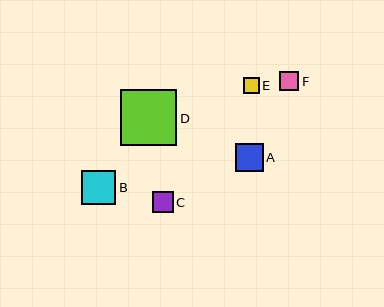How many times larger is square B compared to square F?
Square B is approximately 1.8 times the size of square F.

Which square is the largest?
Square D is the largest with a size of approximately 57 pixels.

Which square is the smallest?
Square E is the smallest with a size of approximately 16 pixels.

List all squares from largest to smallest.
From largest to smallest: D, B, A, C, F, E.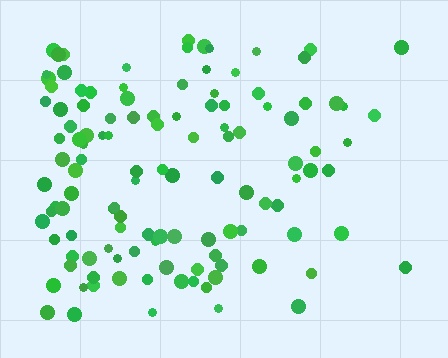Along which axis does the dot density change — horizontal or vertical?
Horizontal.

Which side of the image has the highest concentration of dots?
The left.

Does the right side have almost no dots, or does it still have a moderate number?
Still a moderate number, just noticeably fewer than the left.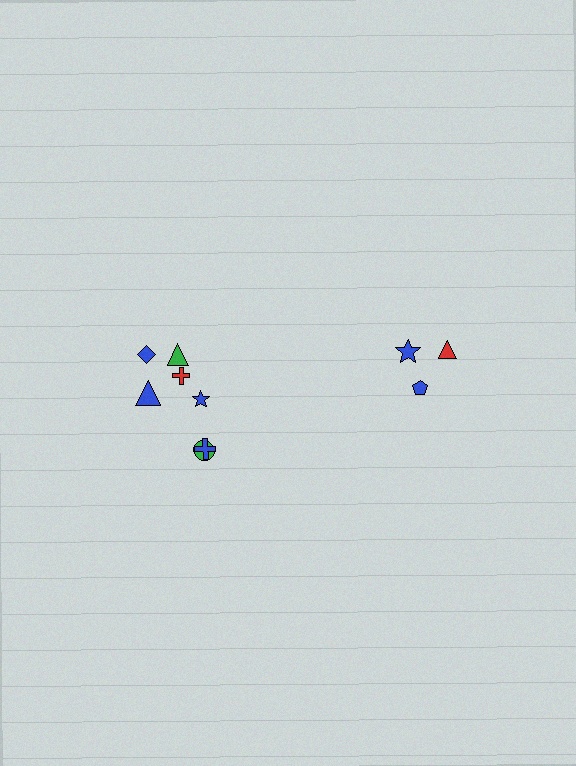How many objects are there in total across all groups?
There are 10 objects.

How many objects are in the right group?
There are 3 objects.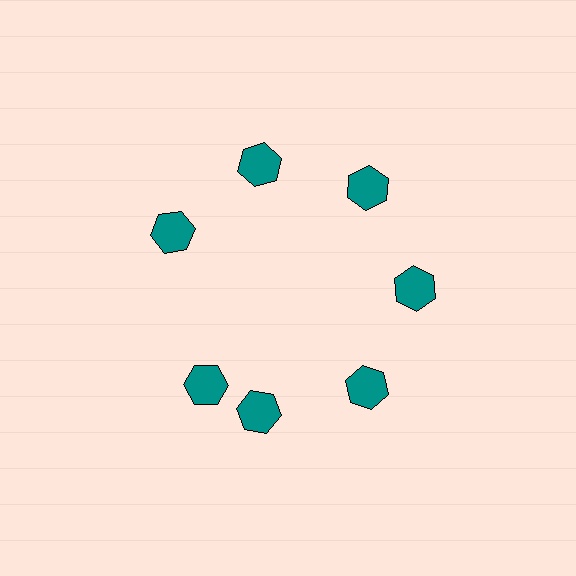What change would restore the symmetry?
The symmetry would be restored by rotating it back into even spacing with its neighbors so that all 7 hexagons sit at equal angles and equal distance from the center.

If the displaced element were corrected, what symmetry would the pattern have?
It would have 7-fold rotational symmetry — the pattern would map onto itself every 51 degrees.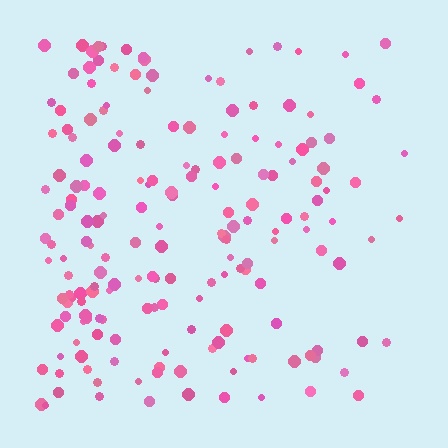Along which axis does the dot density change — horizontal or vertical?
Horizontal.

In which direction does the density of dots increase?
From right to left, with the left side densest.